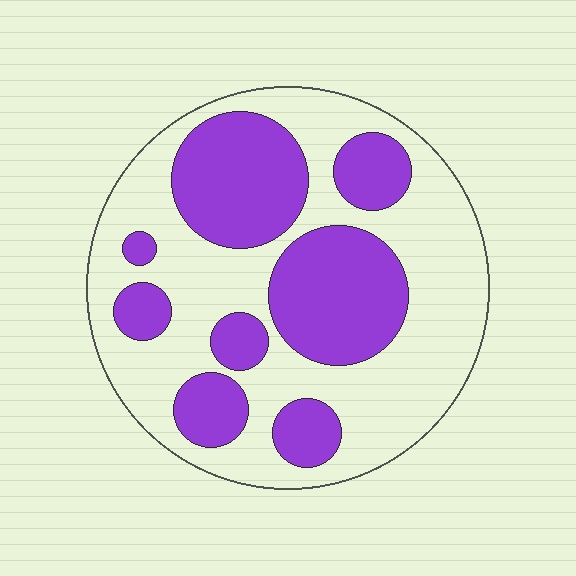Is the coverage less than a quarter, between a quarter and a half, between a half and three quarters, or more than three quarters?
Between a quarter and a half.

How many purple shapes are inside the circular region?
8.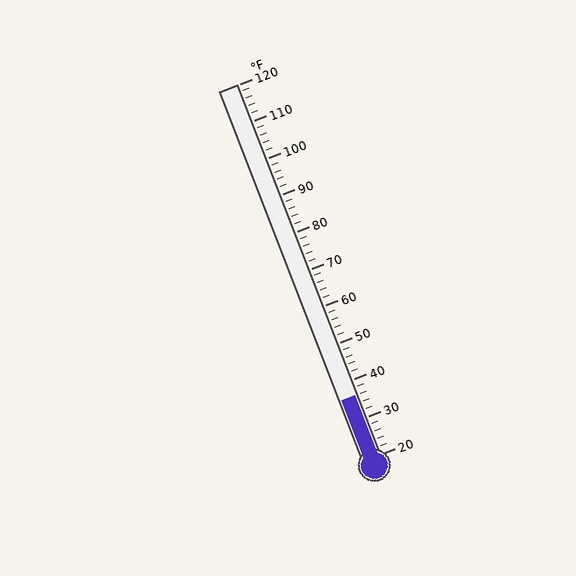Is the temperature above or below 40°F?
The temperature is below 40°F.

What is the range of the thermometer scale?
The thermometer scale ranges from 20°F to 120°F.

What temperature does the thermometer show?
The thermometer shows approximately 36°F.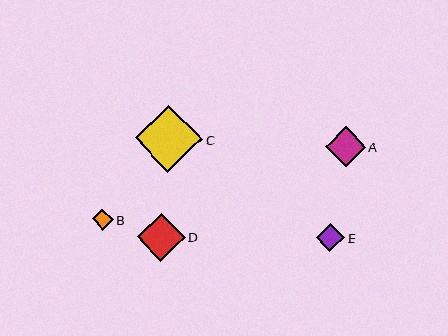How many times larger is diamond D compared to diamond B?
Diamond D is approximately 2.3 times the size of diamond B.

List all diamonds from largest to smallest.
From largest to smallest: C, D, A, E, B.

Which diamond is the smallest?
Diamond B is the smallest with a size of approximately 21 pixels.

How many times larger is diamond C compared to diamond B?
Diamond C is approximately 3.2 times the size of diamond B.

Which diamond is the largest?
Diamond C is the largest with a size of approximately 68 pixels.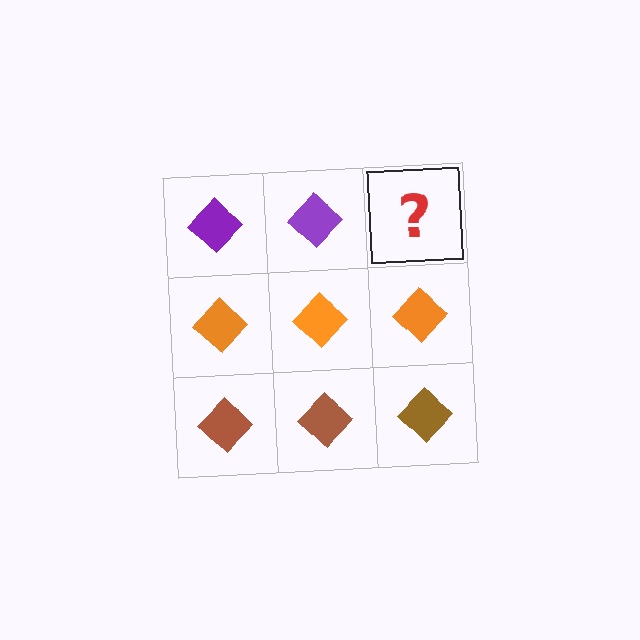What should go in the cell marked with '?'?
The missing cell should contain a purple diamond.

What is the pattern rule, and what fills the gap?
The rule is that each row has a consistent color. The gap should be filled with a purple diamond.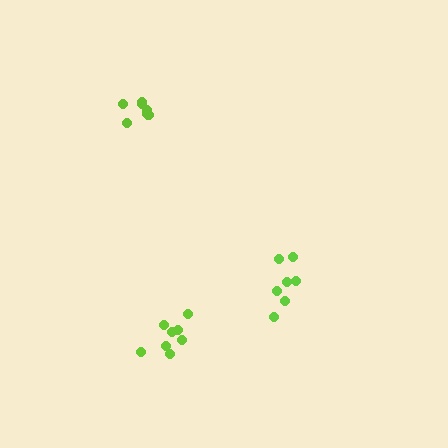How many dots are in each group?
Group 1: 7 dots, Group 2: 7 dots, Group 3: 8 dots (22 total).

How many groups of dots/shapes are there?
There are 3 groups.